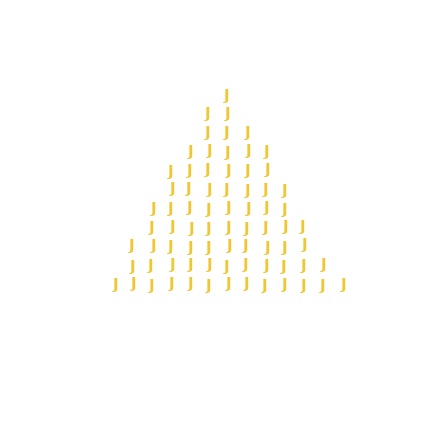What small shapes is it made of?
It is made of small letter J's.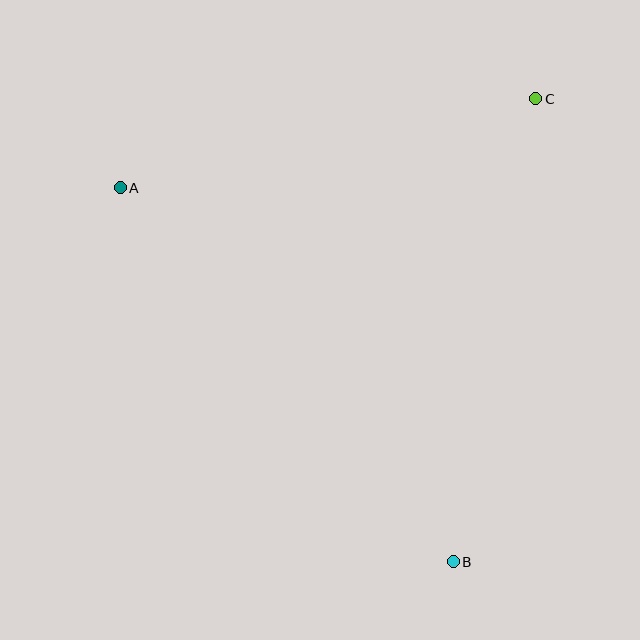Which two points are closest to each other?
Points A and C are closest to each other.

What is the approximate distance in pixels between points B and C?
The distance between B and C is approximately 470 pixels.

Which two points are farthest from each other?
Points A and B are farthest from each other.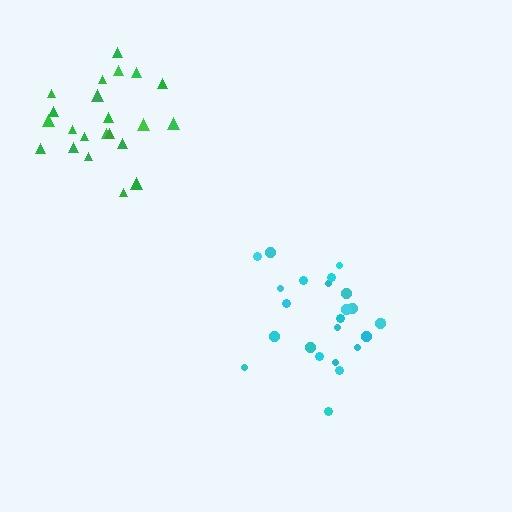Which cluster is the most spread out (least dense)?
Cyan.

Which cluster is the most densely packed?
Green.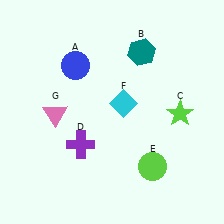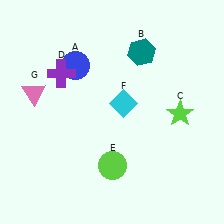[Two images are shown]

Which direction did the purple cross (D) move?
The purple cross (D) moved up.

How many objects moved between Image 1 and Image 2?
3 objects moved between the two images.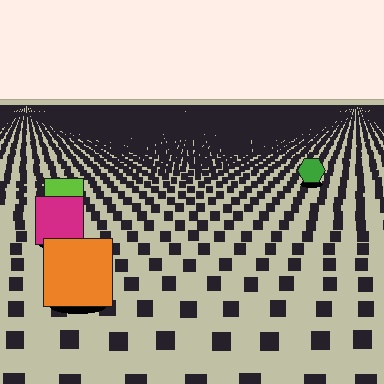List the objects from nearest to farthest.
From nearest to farthest: the orange square, the magenta square, the lime square, the green hexagon.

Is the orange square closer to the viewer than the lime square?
Yes. The orange square is closer — you can tell from the texture gradient: the ground texture is coarser near it.